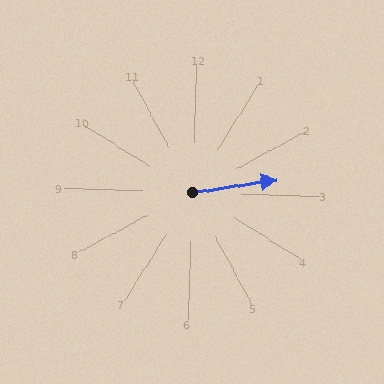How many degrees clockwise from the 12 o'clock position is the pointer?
Approximately 80 degrees.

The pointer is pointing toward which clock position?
Roughly 3 o'clock.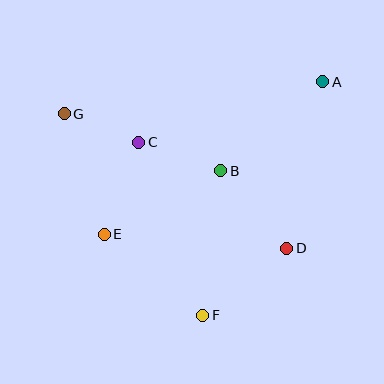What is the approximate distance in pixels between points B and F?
The distance between B and F is approximately 146 pixels.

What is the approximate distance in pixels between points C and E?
The distance between C and E is approximately 98 pixels.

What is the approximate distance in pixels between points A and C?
The distance between A and C is approximately 194 pixels.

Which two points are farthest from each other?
Points A and E are farthest from each other.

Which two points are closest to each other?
Points C and G are closest to each other.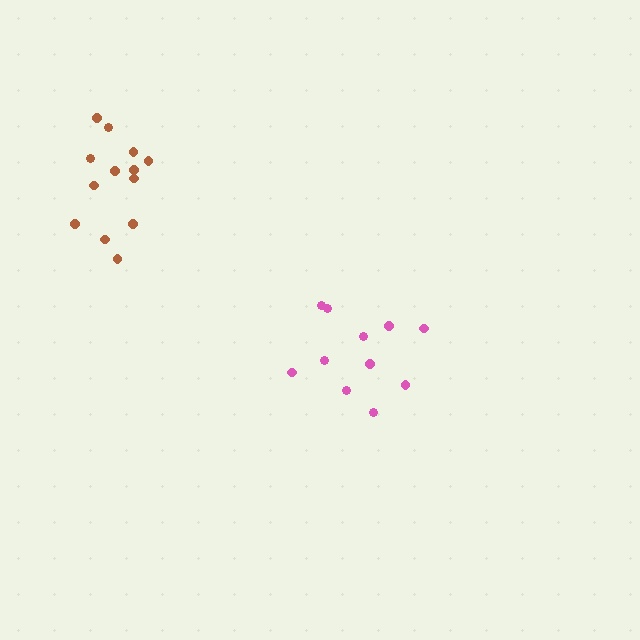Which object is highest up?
The brown cluster is topmost.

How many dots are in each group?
Group 1: 11 dots, Group 2: 13 dots (24 total).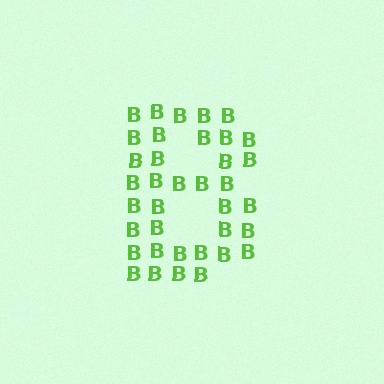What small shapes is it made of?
It is made of small letter B's.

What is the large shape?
The large shape is the letter B.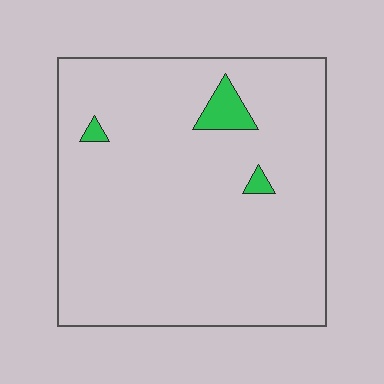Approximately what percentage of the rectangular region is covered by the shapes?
Approximately 5%.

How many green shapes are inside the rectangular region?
3.